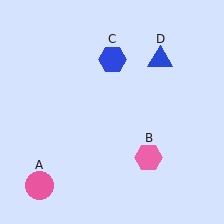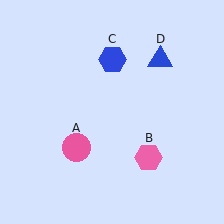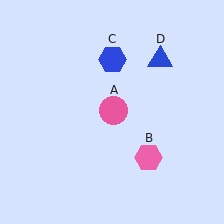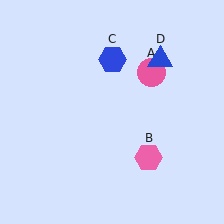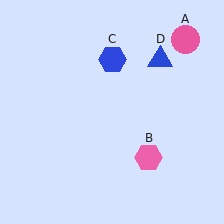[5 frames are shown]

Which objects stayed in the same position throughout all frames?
Pink hexagon (object B) and blue hexagon (object C) and blue triangle (object D) remained stationary.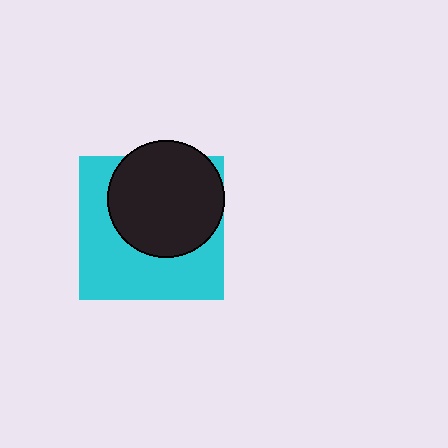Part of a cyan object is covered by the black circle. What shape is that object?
It is a square.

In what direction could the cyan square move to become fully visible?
The cyan square could move toward the lower-left. That would shift it out from behind the black circle entirely.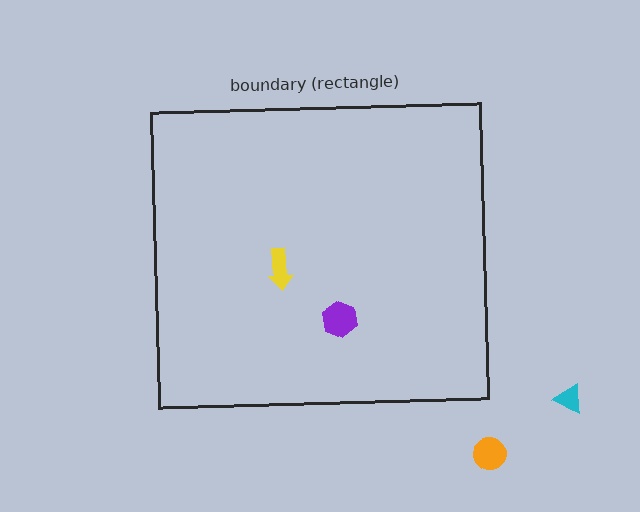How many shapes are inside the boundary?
2 inside, 2 outside.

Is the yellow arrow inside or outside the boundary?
Inside.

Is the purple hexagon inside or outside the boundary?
Inside.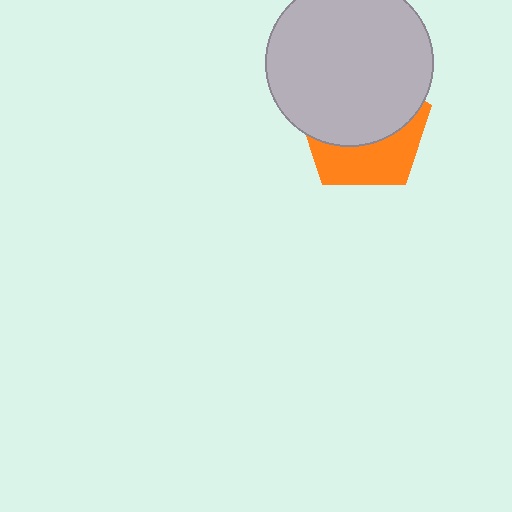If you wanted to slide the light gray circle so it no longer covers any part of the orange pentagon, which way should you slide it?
Slide it up — that is the most direct way to separate the two shapes.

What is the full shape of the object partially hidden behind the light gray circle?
The partially hidden object is an orange pentagon.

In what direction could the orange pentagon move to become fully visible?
The orange pentagon could move down. That would shift it out from behind the light gray circle entirely.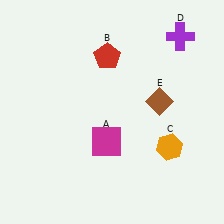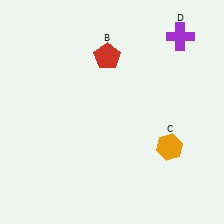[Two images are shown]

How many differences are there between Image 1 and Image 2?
There are 2 differences between the two images.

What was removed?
The brown diamond (E), the magenta square (A) were removed in Image 2.